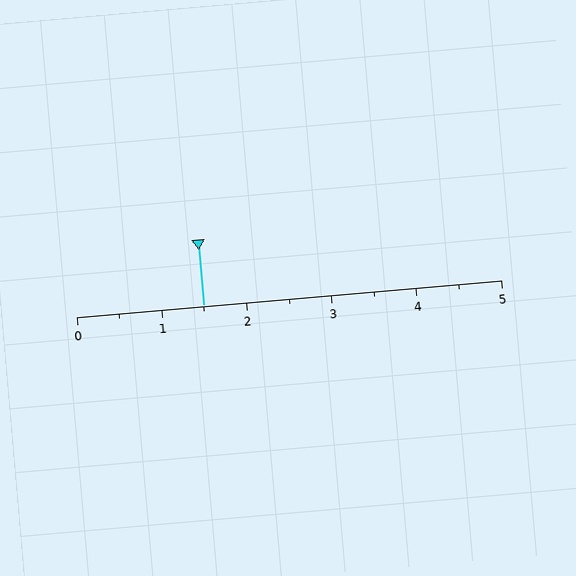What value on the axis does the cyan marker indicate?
The marker indicates approximately 1.5.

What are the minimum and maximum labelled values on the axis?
The axis runs from 0 to 5.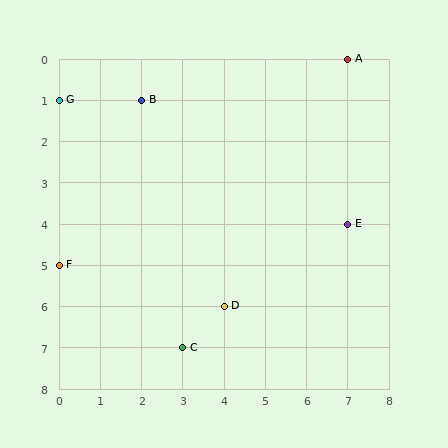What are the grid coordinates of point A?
Point A is at grid coordinates (7, 0).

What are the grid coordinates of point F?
Point F is at grid coordinates (0, 5).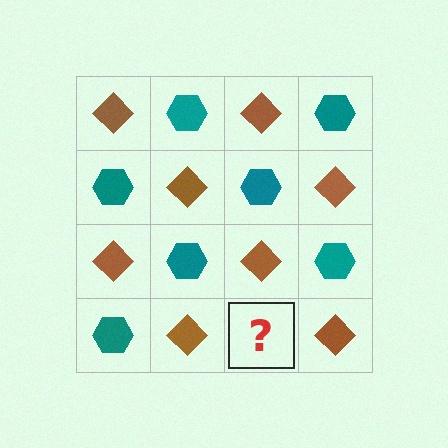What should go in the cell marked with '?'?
The missing cell should contain a teal hexagon.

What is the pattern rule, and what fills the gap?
The rule is that it alternates brown diamond and teal hexagon in a checkerboard pattern. The gap should be filled with a teal hexagon.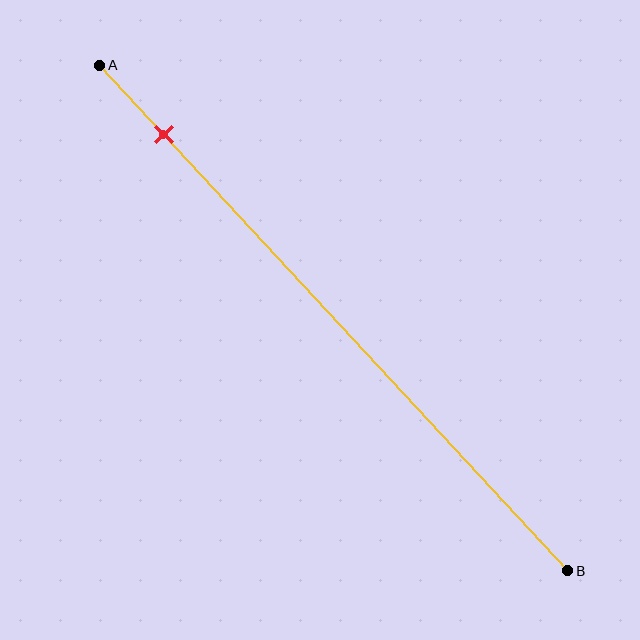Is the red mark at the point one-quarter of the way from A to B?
No, the mark is at about 15% from A, not at the 25% one-quarter point.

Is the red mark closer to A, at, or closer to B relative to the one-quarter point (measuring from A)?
The red mark is closer to point A than the one-quarter point of segment AB.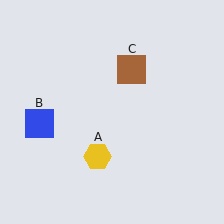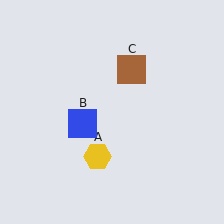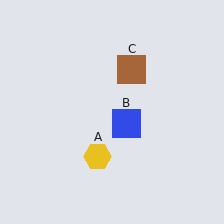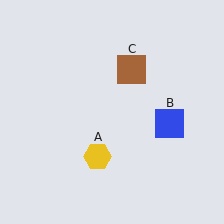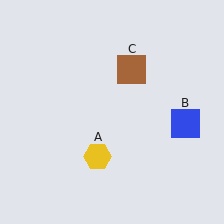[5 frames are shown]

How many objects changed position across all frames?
1 object changed position: blue square (object B).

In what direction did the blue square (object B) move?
The blue square (object B) moved right.